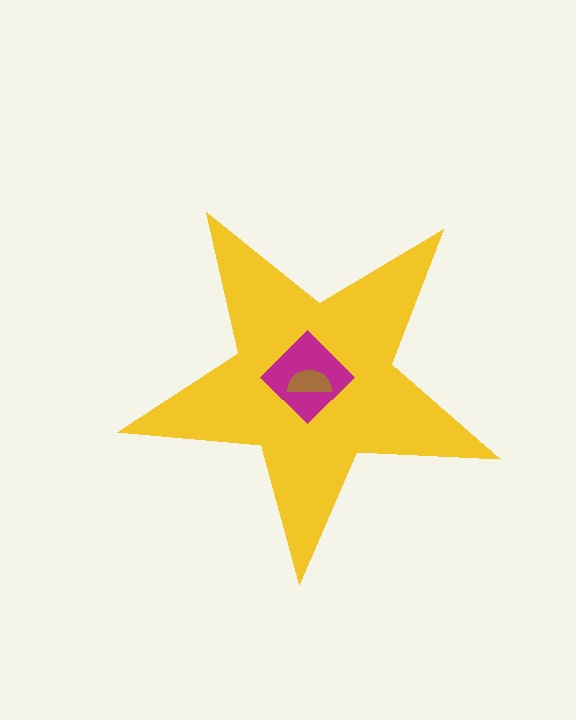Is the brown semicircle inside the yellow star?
Yes.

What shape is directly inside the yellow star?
The magenta diamond.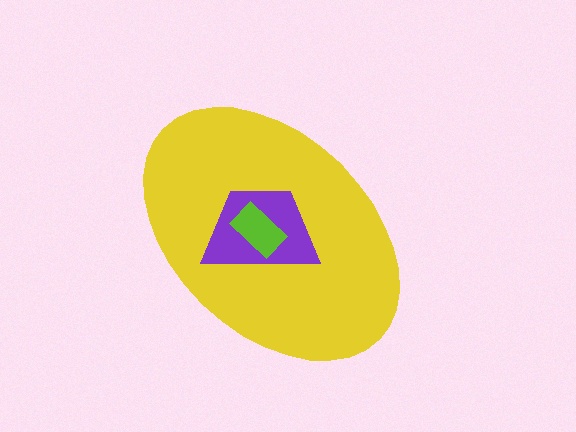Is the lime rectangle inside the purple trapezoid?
Yes.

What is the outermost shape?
The yellow ellipse.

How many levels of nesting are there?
3.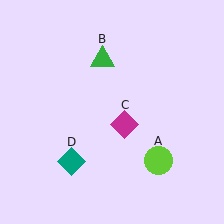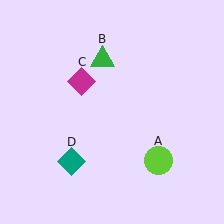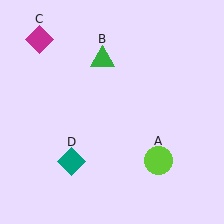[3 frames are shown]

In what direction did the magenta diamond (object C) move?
The magenta diamond (object C) moved up and to the left.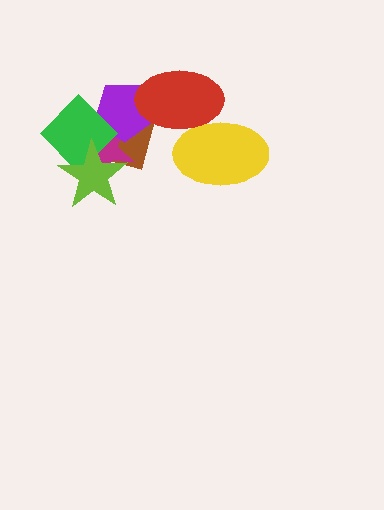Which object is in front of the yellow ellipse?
The red ellipse is in front of the yellow ellipse.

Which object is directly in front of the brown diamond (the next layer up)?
The magenta star is directly in front of the brown diamond.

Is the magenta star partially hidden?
Yes, it is partially covered by another shape.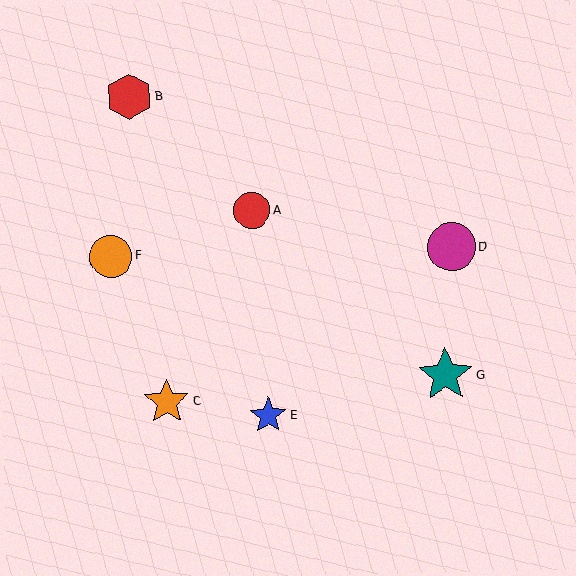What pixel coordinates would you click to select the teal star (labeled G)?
Click at (445, 375) to select the teal star G.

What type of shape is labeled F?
Shape F is an orange circle.